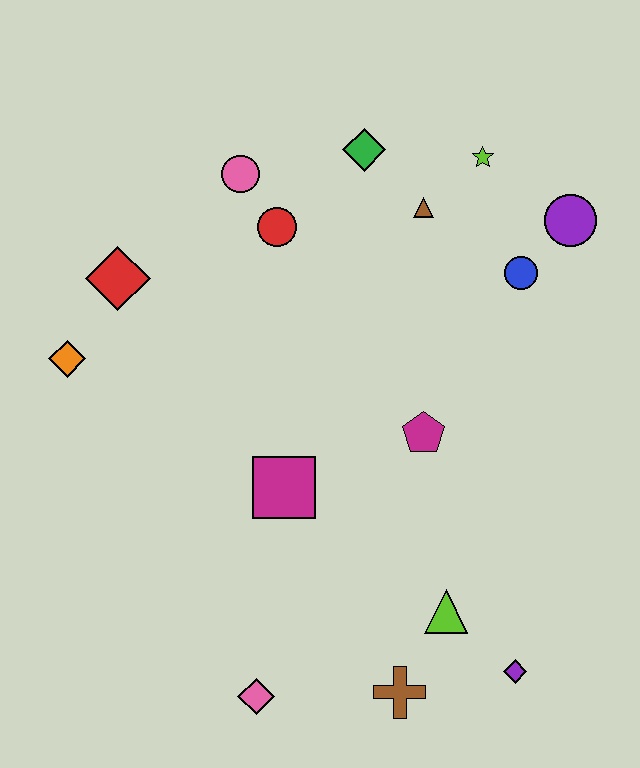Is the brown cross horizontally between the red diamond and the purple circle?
Yes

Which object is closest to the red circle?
The pink circle is closest to the red circle.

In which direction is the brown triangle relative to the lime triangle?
The brown triangle is above the lime triangle.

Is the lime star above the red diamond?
Yes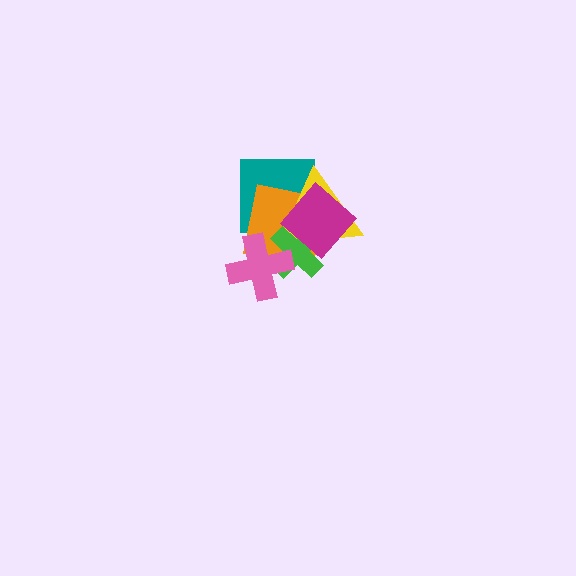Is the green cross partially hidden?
Yes, it is partially covered by another shape.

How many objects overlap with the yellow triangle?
4 objects overlap with the yellow triangle.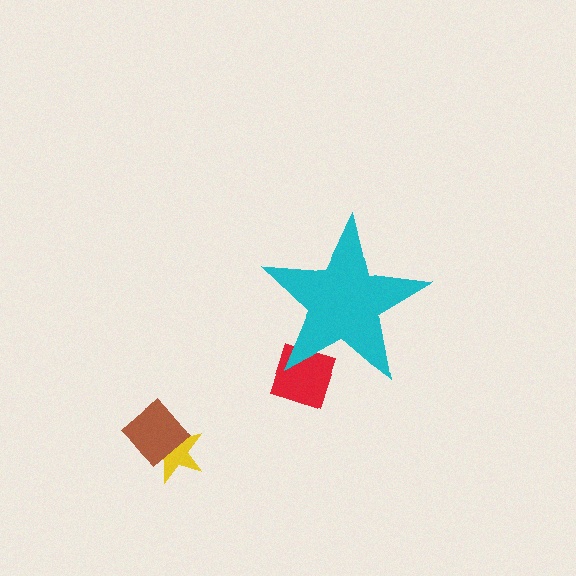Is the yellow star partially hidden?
No, the yellow star is fully visible.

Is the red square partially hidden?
Yes, the red square is partially hidden behind the cyan star.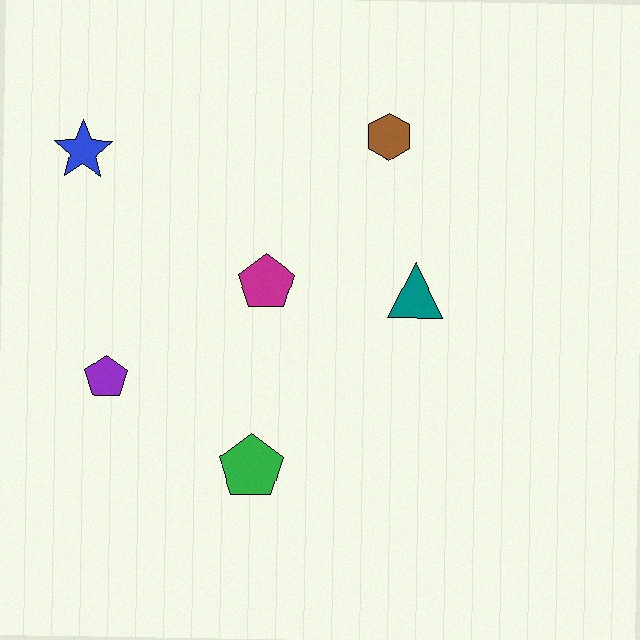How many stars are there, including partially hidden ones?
There is 1 star.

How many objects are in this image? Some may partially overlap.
There are 6 objects.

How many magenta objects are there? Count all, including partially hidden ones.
There is 1 magenta object.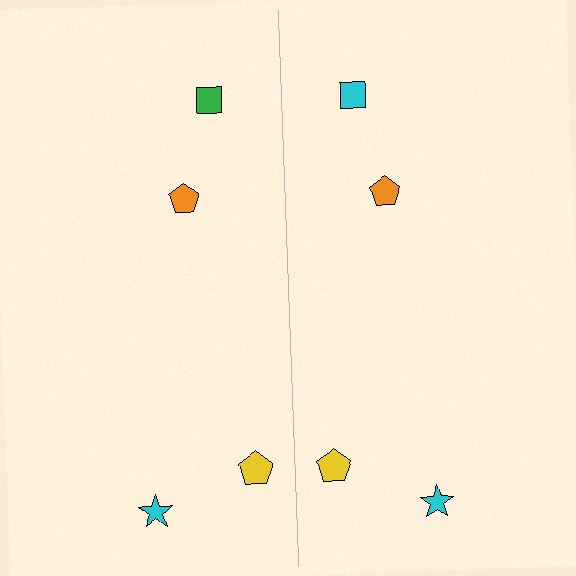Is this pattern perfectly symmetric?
No, the pattern is not perfectly symmetric. The cyan square on the right side breaks the symmetry — its mirror counterpart is green.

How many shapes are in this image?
There are 8 shapes in this image.